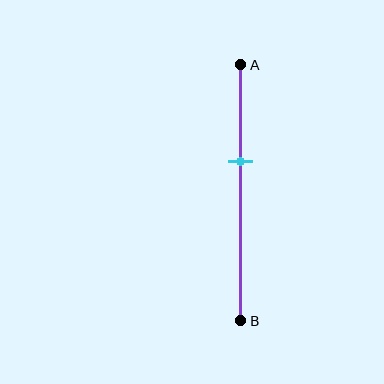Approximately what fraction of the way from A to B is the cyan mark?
The cyan mark is approximately 40% of the way from A to B.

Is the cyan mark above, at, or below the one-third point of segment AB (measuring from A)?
The cyan mark is below the one-third point of segment AB.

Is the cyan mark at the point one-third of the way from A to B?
No, the mark is at about 40% from A, not at the 33% one-third point.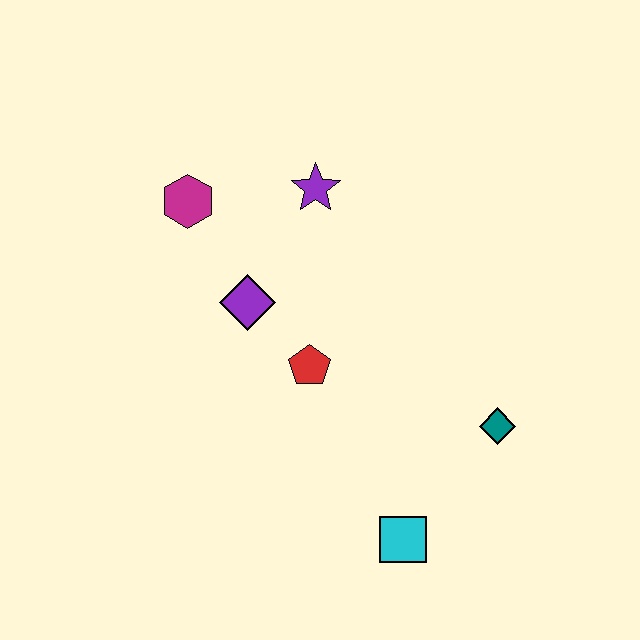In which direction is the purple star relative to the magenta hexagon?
The purple star is to the right of the magenta hexagon.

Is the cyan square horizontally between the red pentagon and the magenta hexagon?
No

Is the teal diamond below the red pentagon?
Yes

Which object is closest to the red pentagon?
The purple diamond is closest to the red pentagon.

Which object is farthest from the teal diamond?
The magenta hexagon is farthest from the teal diamond.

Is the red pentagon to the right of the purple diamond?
Yes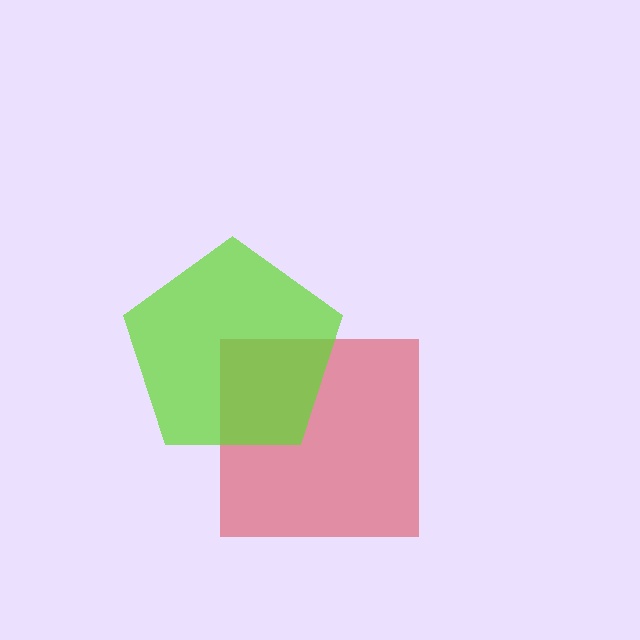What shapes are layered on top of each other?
The layered shapes are: a red square, a lime pentagon.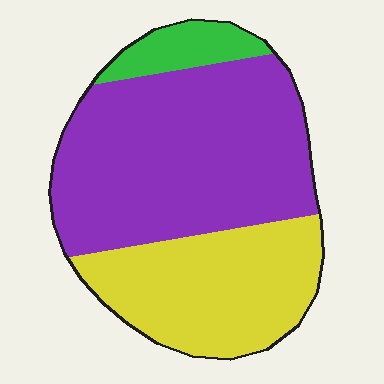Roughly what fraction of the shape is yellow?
Yellow takes up between a quarter and a half of the shape.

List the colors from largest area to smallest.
From largest to smallest: purple, yellow, green.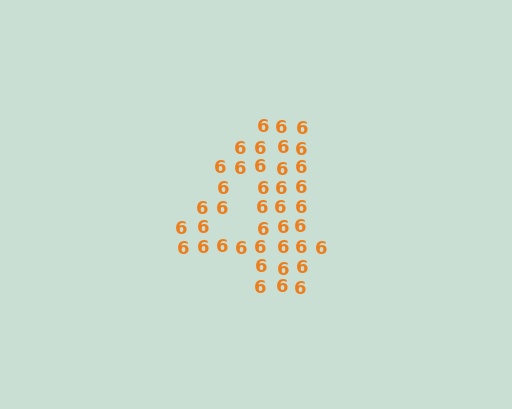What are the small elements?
The small elements are digit 6's.